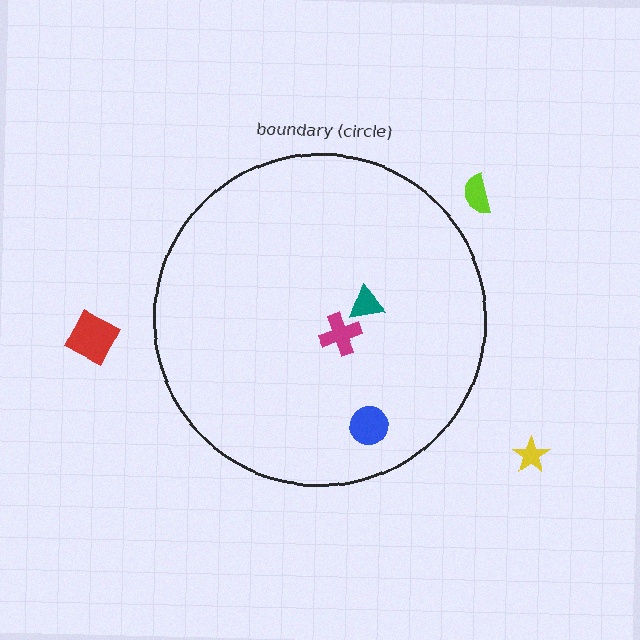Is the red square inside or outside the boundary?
Outside.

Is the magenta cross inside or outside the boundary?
Inside.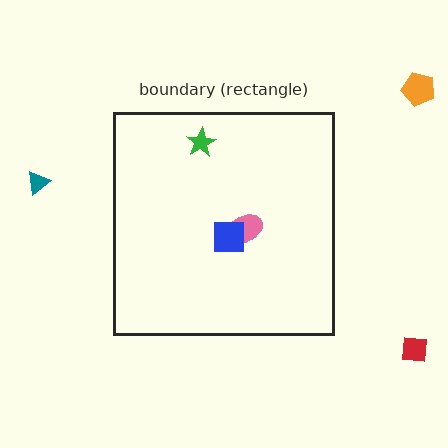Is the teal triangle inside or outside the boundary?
Outside.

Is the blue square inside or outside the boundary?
Inside.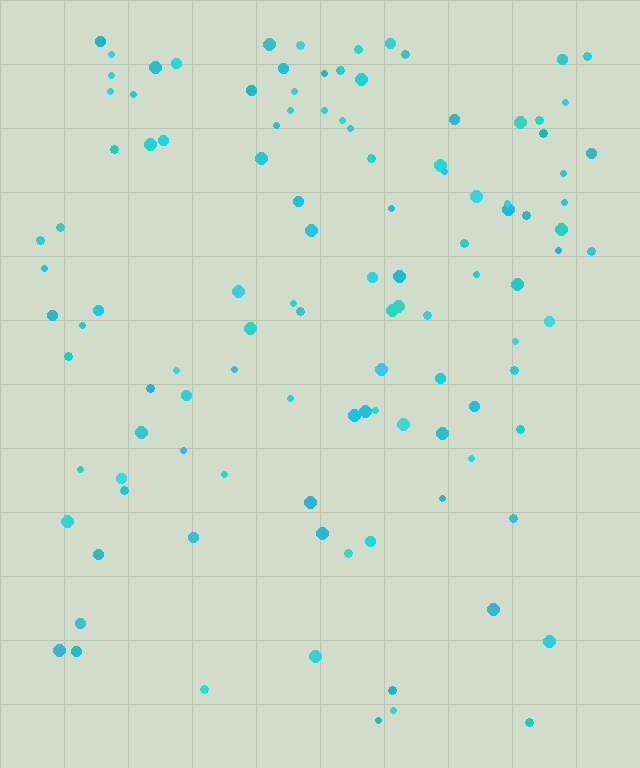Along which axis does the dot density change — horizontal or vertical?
Vertical.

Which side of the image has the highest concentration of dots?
The top.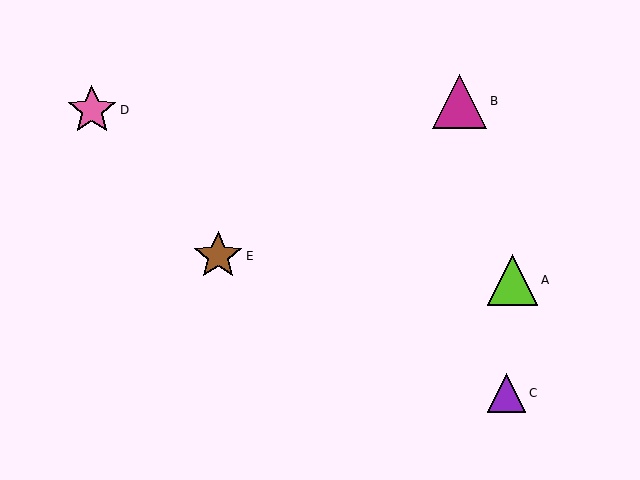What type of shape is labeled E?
Shape E is a brown star.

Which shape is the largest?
The magenta triangle (labeled B) is the largest.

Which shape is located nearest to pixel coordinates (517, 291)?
The lime triangle (labeled A) at (512, 280) is nearest to that location.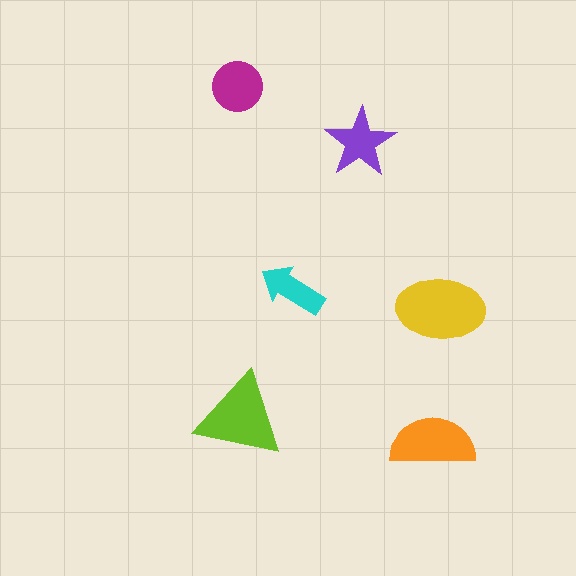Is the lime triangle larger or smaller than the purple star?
Larger.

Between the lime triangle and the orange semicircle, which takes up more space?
The lime triangle.